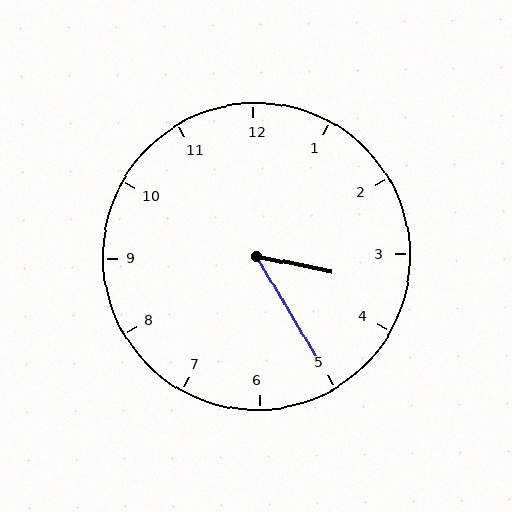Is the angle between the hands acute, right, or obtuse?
It is acute.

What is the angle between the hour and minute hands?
Approximately 48 degrees.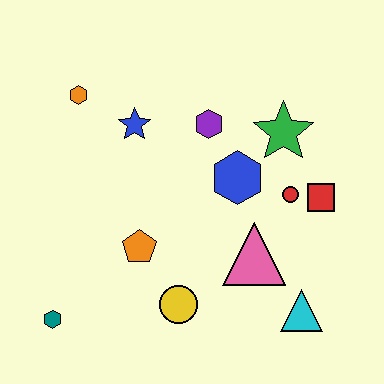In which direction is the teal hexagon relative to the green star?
The teal hexagon is to the left of the green star.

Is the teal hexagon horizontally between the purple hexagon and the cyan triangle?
No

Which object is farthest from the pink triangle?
The orange hexagon is farthest from the pink triangle.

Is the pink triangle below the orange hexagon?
Yes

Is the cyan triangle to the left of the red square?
Yes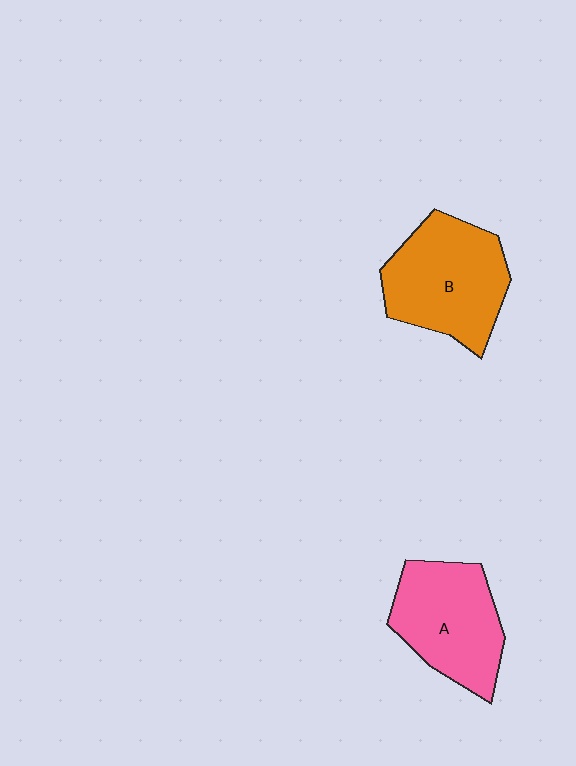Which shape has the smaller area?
Shape A (pink).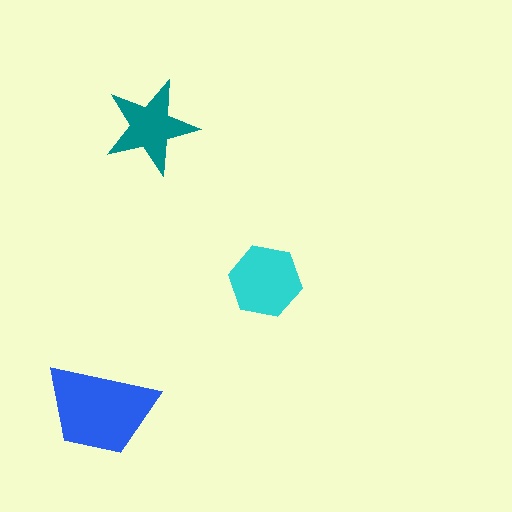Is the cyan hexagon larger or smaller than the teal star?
Larger.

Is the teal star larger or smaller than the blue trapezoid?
Smaller.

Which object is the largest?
The blue trapezoid.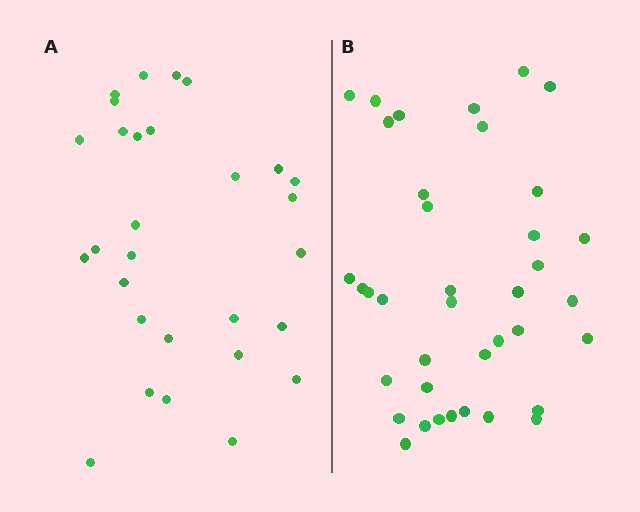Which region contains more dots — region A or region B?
Region B (the right region) has more dots.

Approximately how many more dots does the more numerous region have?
Region B has roughly 8 or so more dots than region A.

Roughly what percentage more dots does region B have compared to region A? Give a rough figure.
About 30% more.